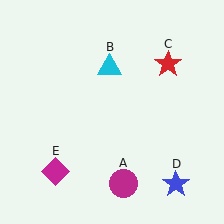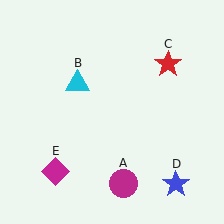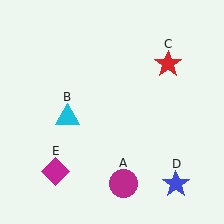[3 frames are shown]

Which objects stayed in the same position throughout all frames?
Magenta circle (object A) and red star (object C) and blue star (object D) and magenta diamond (object E) remained stationary.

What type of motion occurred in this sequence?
The cyan triangle (object B) rotated counterclockwise around the center of the scene.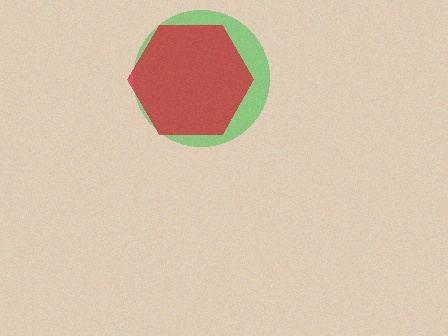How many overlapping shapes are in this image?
There are 2 overlapping shapes in the image.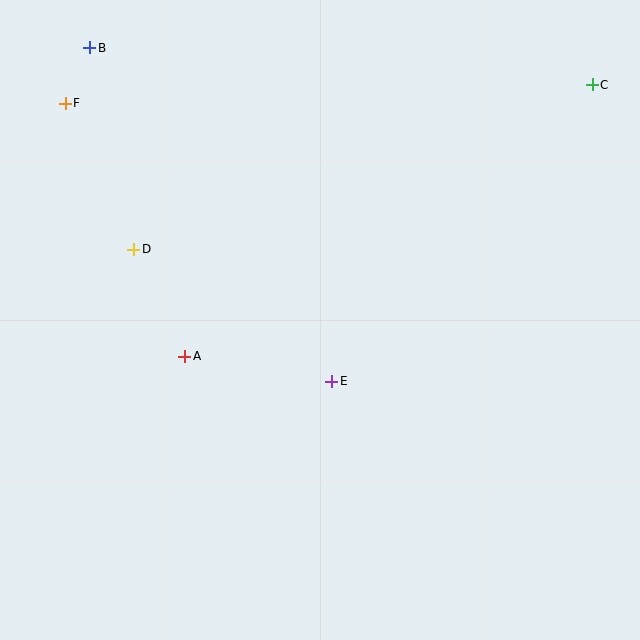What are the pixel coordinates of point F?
Point F is at (65, 103).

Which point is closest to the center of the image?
Point E at (332, 381) is closest to the center.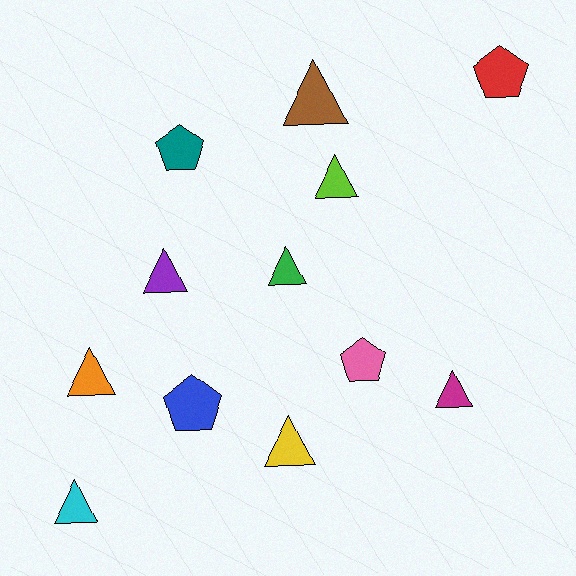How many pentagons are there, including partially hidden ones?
There are 4 pentagons.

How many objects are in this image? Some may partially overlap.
There are 12 objects.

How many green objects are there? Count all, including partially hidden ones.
There is 1 green object.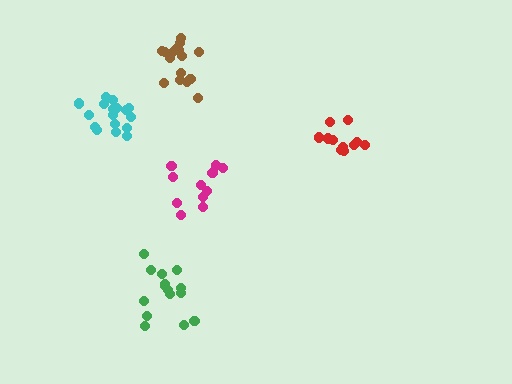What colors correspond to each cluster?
The clusters are colored: cyan, green, red, magenta, brown.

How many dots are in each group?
Group 1: 17 dots, Group 2: 15 dots, Group 3: 11 dots, Group 4: 11 dots, Group 5: 16 dots (70 total).